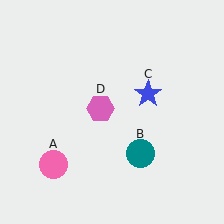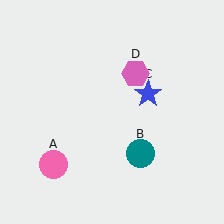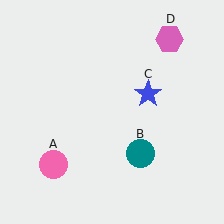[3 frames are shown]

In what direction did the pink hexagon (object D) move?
The pink hexagon (object D) moved up and to the right.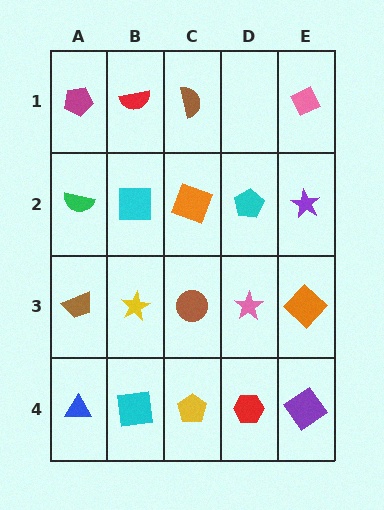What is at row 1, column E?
A pink diamond.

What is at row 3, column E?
An orange diamond.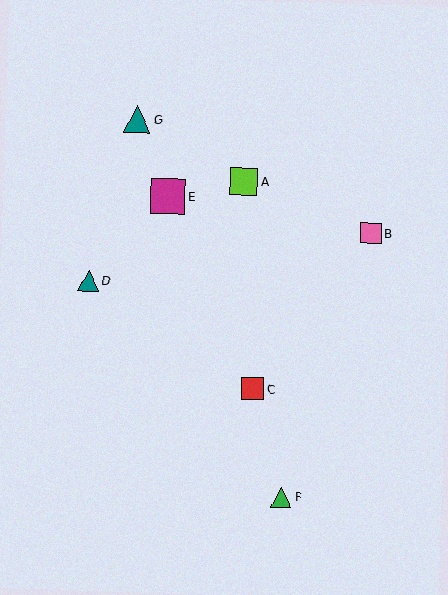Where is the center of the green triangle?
The center of the green triangle is at (281, 497).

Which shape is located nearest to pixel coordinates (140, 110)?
The teal triangle (labeled G) at (137, 119) is nearest to that location.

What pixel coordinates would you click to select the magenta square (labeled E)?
Click at (168, 196) to select the magenta square E.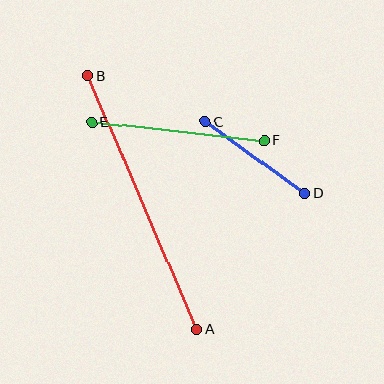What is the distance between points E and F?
The distance is approximately 173 pixels.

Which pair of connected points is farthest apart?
Points A and B are farthest apart.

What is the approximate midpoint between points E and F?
The midpoint is at approximately (178, 131) pixels.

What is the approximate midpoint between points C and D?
The midpoint is at approximately (255, 157) pixels.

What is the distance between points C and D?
The distance is approximately 123 pixels.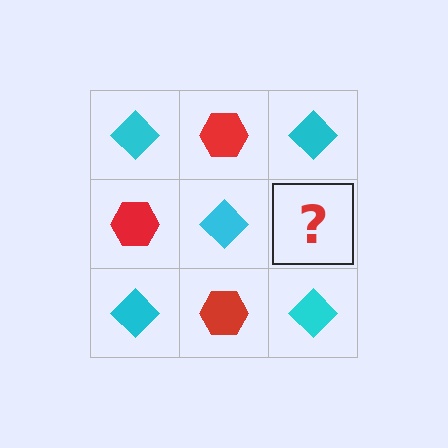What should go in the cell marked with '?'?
The missing cell should contain a red hexagon.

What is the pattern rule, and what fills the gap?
The rule is that it alternates cyan diamond and red hexagon in a checkerboard pattern. The gap should be filled with a red hexagon.